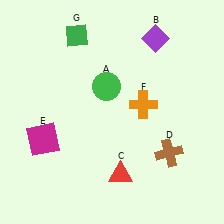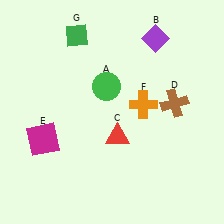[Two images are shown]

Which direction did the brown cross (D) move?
The brown cross (D) moved up.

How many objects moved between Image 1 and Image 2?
2 objects moved between the two images.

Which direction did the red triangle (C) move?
The red triangle (C) moved up.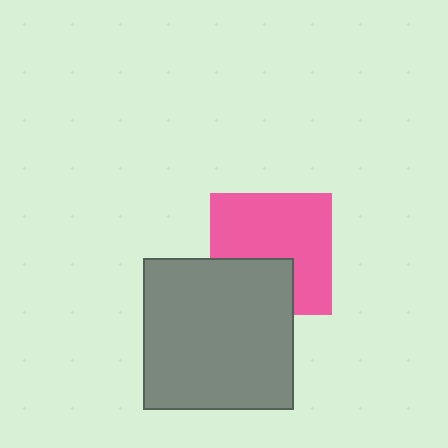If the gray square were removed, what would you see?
You would see the complete pink square.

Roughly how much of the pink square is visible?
Most of it is visible (roughly 67%).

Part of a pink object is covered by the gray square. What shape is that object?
It is a square.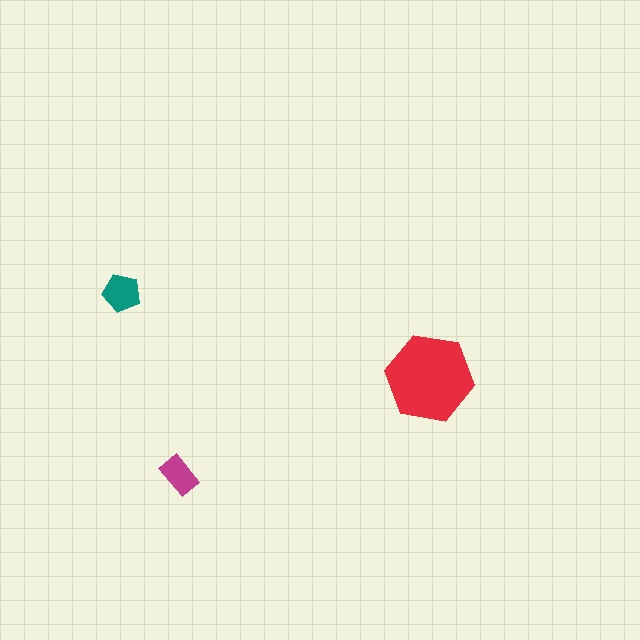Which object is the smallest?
The magenta rectangle.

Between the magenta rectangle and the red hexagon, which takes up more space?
The red hexagon.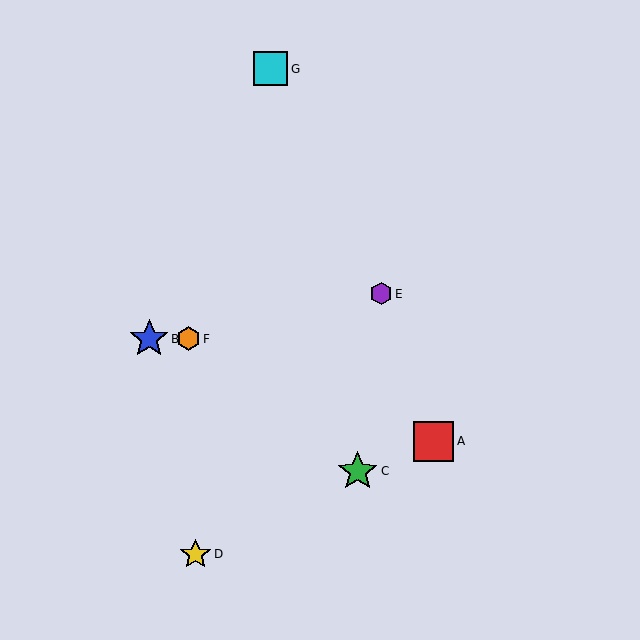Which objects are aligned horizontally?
Objects B, F are aligned horizontally.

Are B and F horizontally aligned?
Yes, both are at y≈339.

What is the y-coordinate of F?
Object F is at y≈339.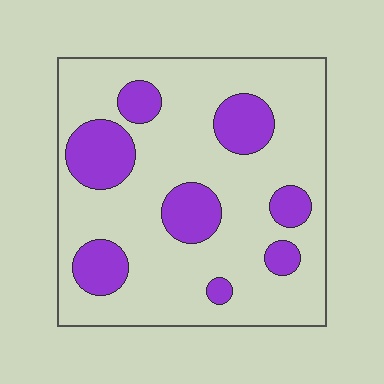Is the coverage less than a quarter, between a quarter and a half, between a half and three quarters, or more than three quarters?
Less than a quarter.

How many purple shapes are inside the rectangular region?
8.